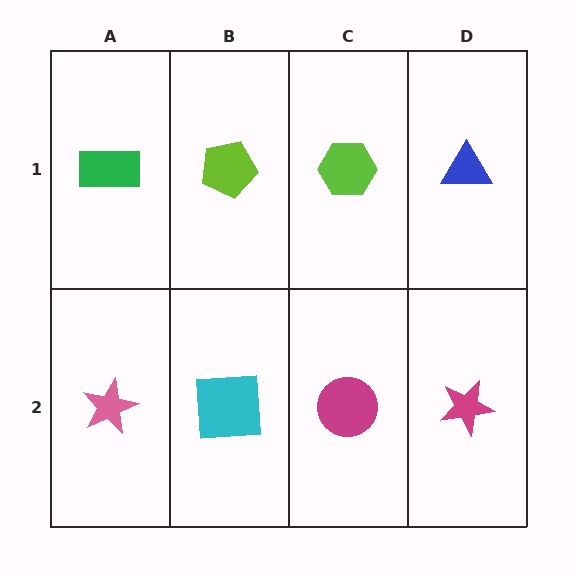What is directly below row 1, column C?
A magenta circle.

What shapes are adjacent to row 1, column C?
A magenta circle (row 2, column C), a lime pentagon (row 1, column B), a blue triangle (row 1, column D).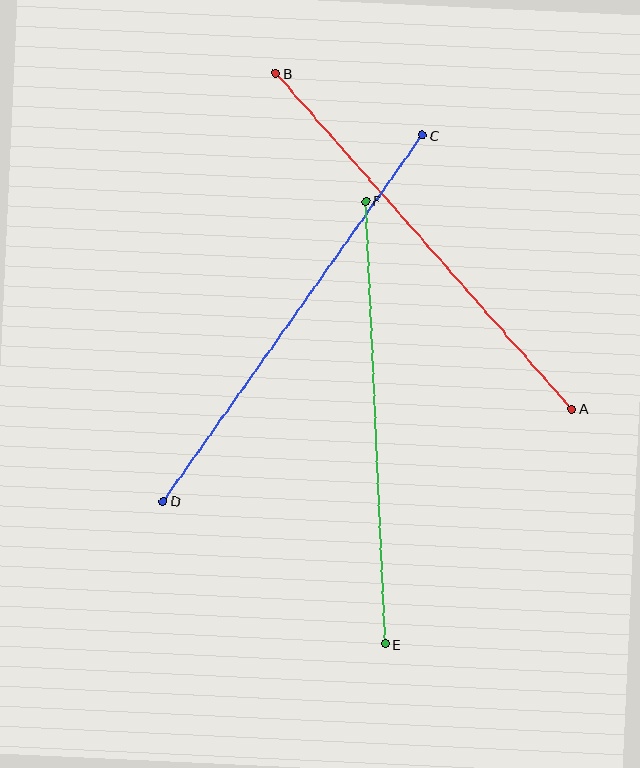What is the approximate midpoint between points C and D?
The midpoint is at approximately (293, 318) pixels.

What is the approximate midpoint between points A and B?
The midpoint is at approximately (424, 241) pixels.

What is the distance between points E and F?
The distance is approximately 443 pixels.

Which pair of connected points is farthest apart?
Points C and D are farthest apart.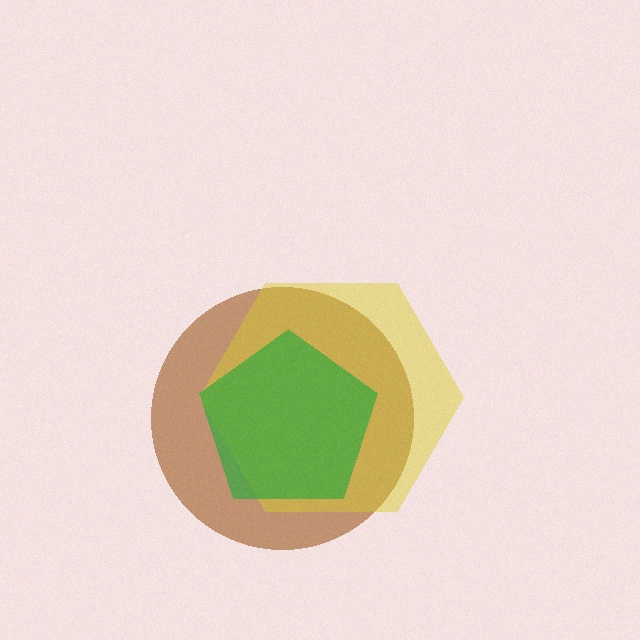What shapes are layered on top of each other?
The layered shapes are: a brown circle, a yellow hexagon, a green pentagon.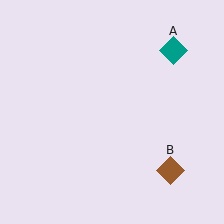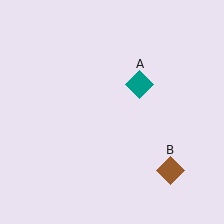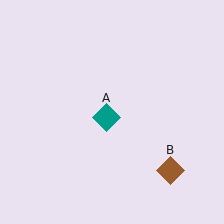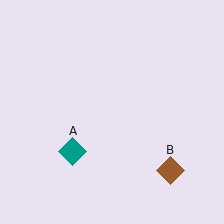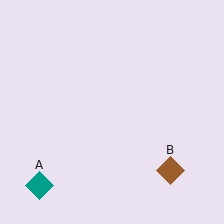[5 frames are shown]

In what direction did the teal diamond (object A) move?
The teal diamond (object A) moved down and to the left.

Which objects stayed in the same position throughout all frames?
Brown diamond (object B) remained stationary.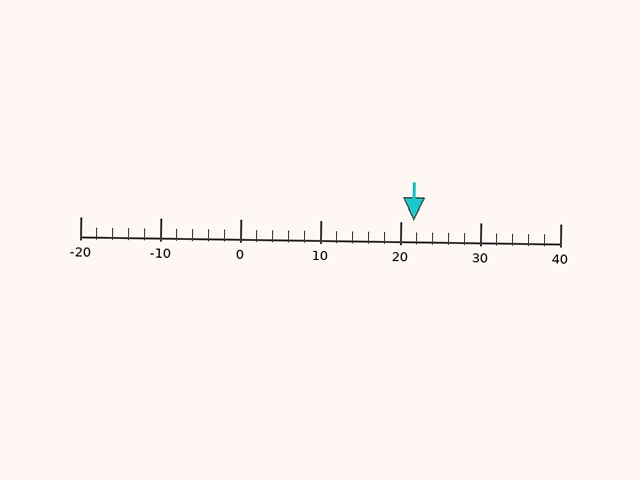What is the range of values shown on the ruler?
The ruler shows values from -20 to 40.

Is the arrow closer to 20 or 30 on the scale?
The arrow is closer to 20.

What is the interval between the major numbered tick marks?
The major tick marks are spaced 10 units apart.